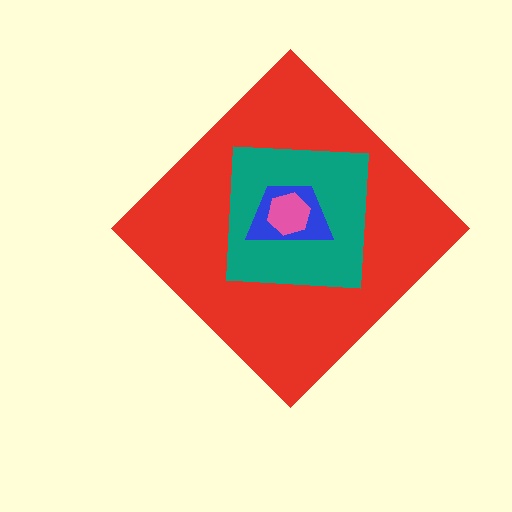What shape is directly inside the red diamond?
The teal square.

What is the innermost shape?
The pink hexagon.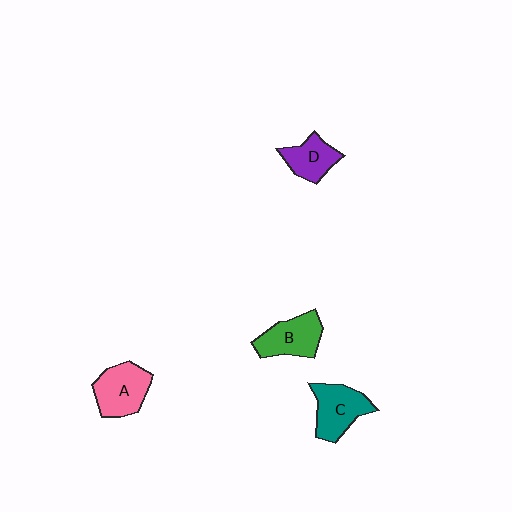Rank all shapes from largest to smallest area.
From largest to smallest: A (pink), C (teal), B (green), D (purple).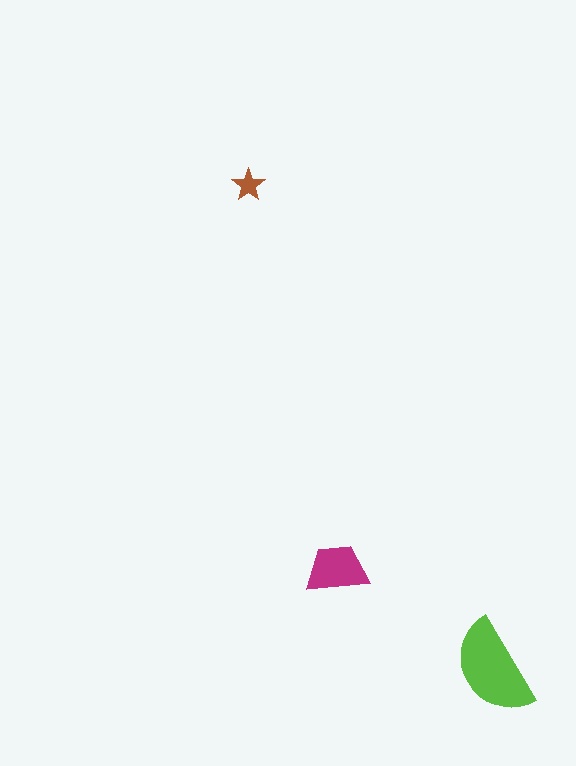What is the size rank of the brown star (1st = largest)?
3rd.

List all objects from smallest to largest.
The brown star, the magenta trapezoid, the lime semicircle.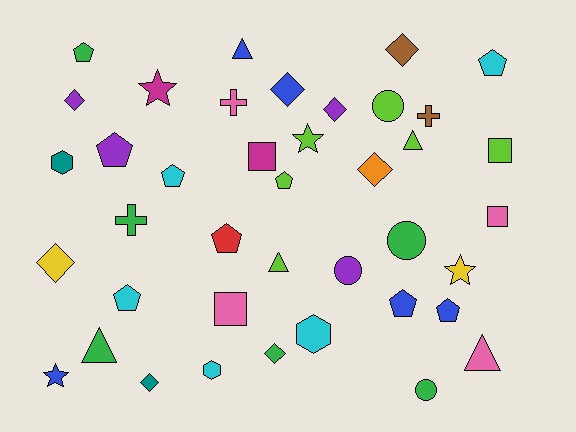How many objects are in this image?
There are 40 objects.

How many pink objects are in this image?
There are 4 pink objects.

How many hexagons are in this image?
There are 3 hexagons.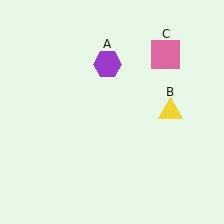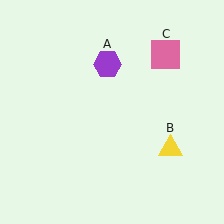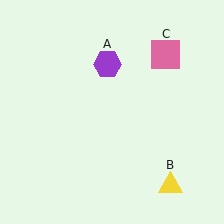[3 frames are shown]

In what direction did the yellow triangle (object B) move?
The yellow triangle (object B) moved down.